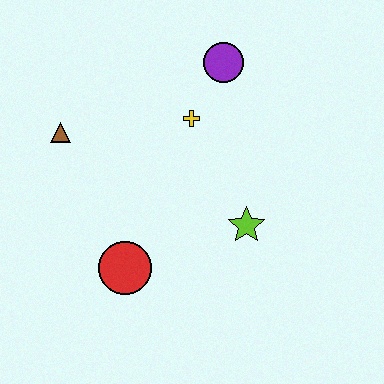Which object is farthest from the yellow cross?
The red circle is farthest from the yellow cross.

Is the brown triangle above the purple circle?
No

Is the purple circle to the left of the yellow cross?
No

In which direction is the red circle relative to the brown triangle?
The red circle is below the brown triangle.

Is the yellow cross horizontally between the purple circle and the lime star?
No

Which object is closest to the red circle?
The lime star is closest to the red circle.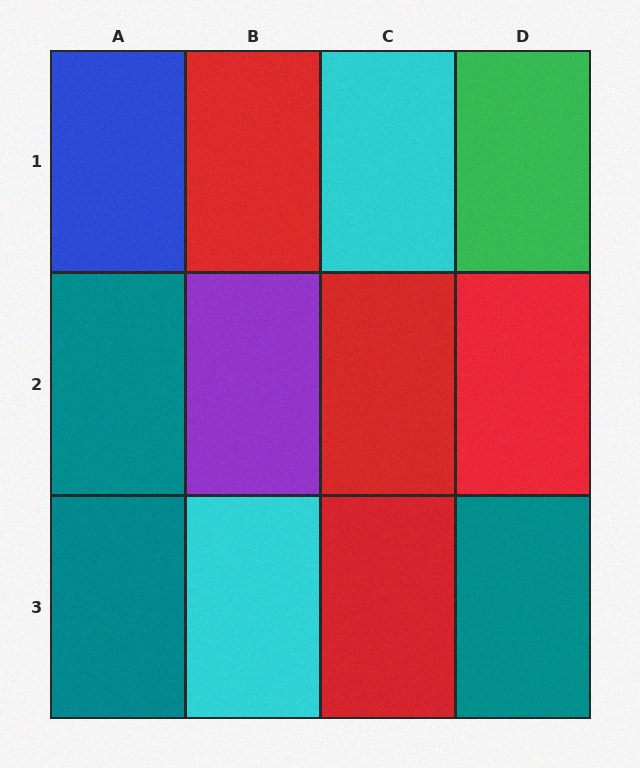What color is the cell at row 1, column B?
Red.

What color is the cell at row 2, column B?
Purple.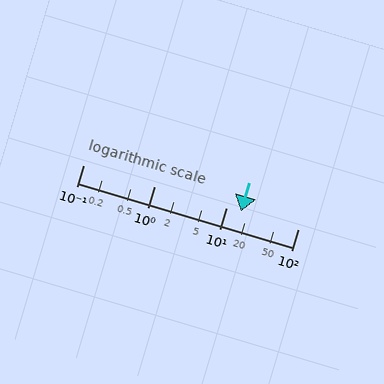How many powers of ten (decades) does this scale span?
The scale spans 3 decades, from 0.1 to 100.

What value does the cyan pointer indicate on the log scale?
The pointer indicates approximately 16.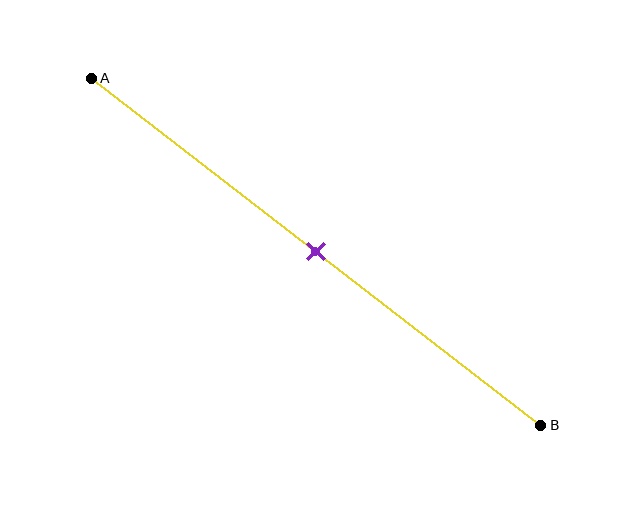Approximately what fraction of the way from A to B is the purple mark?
The purple mark is approximately 50% of the way from A to B.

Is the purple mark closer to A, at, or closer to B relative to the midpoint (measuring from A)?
The purple mark is approximately at the midpoint of segment AB.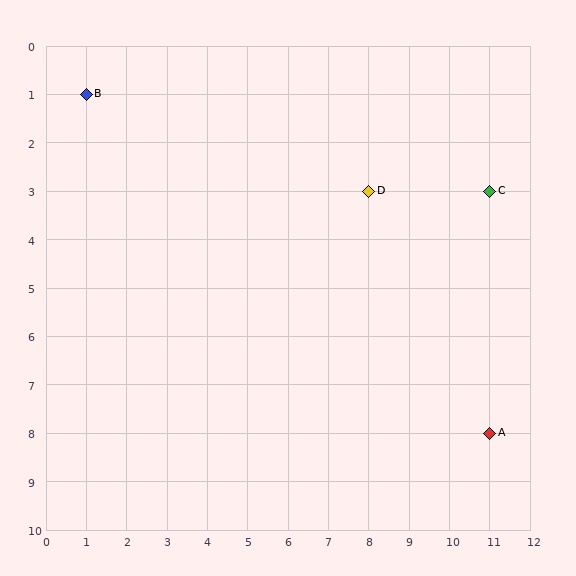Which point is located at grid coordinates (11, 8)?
Point A is at (11, 8).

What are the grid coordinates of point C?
Point C is at grid coordinates (11, 3).